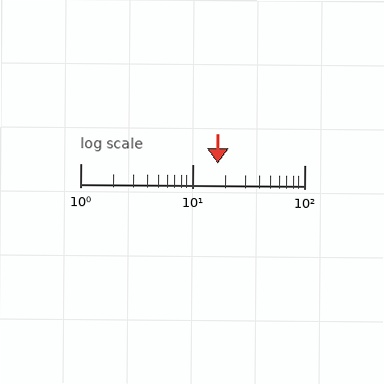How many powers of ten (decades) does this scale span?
The scale spans 2 decades, from 1 to 100.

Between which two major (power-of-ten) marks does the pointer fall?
The pointer is between 10 and 100.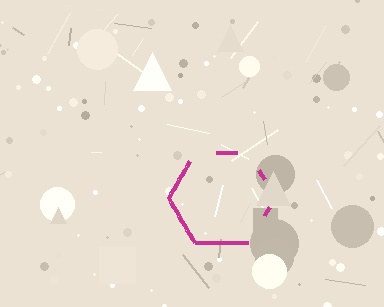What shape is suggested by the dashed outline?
The dashed outline suggests a hexagon.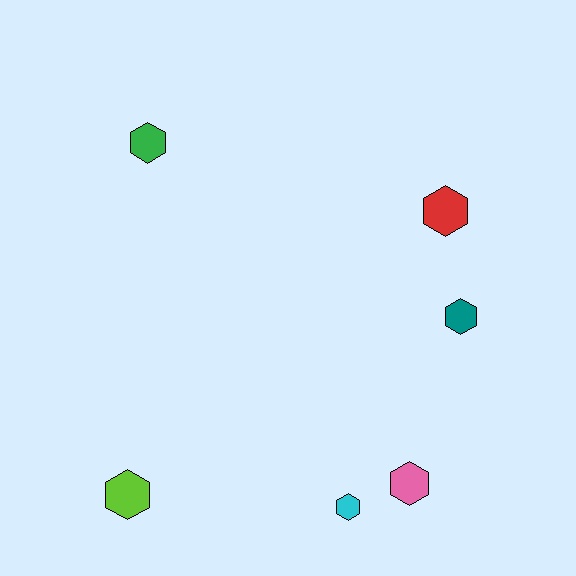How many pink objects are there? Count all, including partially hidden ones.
There is 1 pink object.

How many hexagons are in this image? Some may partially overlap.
There are 6 hexagons.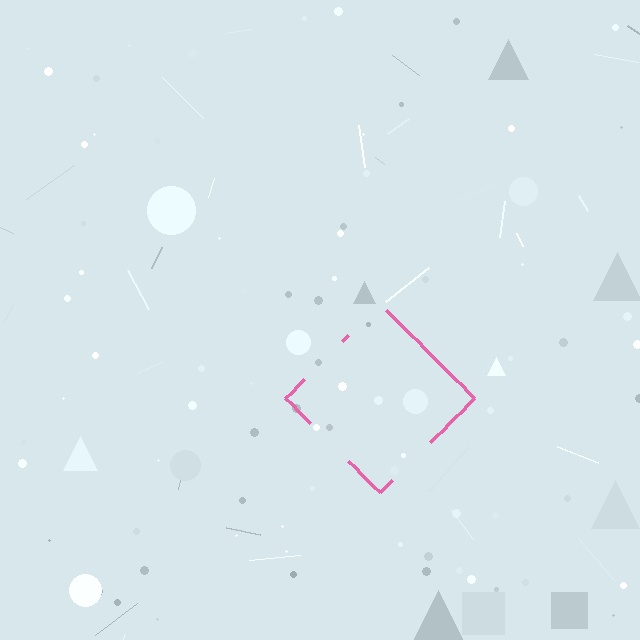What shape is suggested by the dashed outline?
The dashed outline suggests a diamond.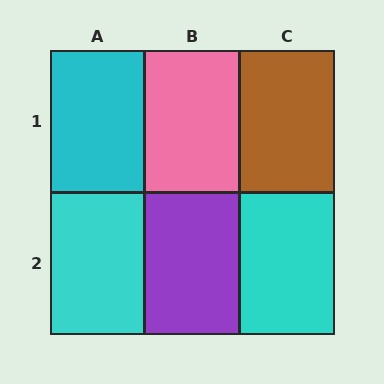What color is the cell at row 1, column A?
Cyan.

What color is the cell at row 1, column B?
Pink.